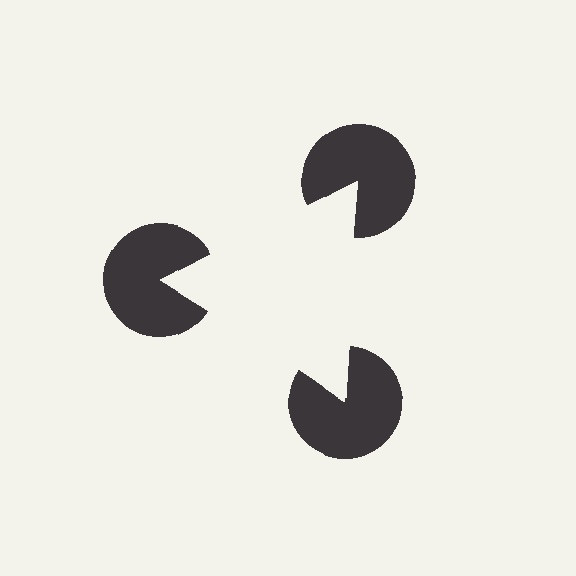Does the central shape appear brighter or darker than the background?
It typically appears slightly brighter than the background, even though no actual brightness change is drawn.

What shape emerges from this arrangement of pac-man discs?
An illusory triangle — its edges are inferred from the aligned wedge cuts in the pac-man discs, not physically drawn.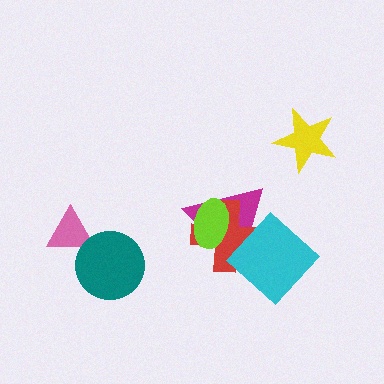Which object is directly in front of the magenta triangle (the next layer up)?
The red cross is directly in front of the magenta triangle.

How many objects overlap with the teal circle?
1 object overlaps with the teal circle.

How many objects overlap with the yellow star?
0 objects overlap with the yellow star.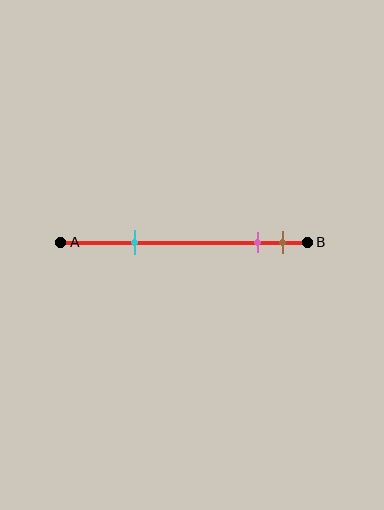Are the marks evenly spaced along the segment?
No, the marks are not evenly spaced.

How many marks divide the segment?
There are 3 marks dividing the segment.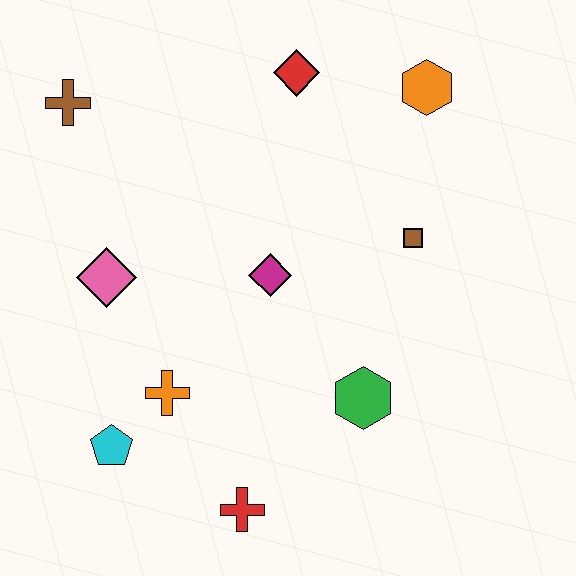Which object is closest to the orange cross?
The cyan pentagon is closest to the orange cross.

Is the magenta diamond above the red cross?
Yes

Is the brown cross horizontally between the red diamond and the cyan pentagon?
No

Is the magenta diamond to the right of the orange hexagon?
No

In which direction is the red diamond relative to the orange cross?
The red diamond is above the orange cross.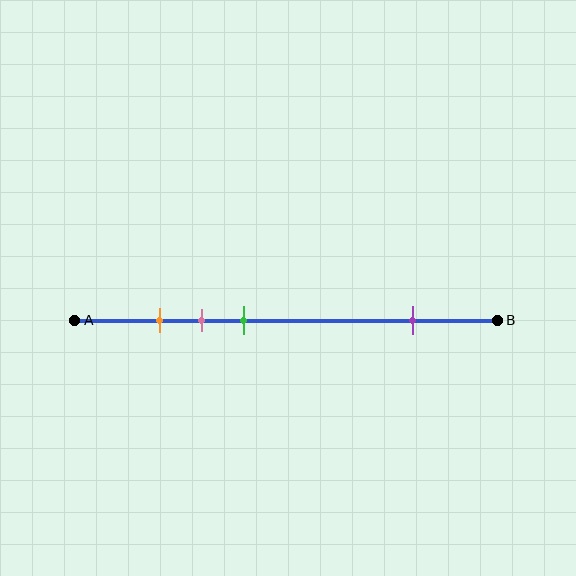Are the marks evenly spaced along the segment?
No, the marks are not evenly spaced.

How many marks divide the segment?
There are 4 marks dividing the segment.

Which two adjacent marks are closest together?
The orange and pink marks are the closest adjacent pair.